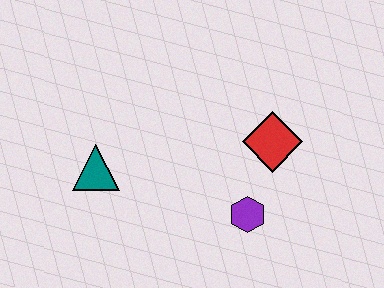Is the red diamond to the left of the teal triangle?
No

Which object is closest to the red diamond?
The purple hexagon is closest to the red diamond.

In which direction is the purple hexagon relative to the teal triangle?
The purple hexagon is to the right of the teal triangle.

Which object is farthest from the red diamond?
The teal triangle is farthest from the red diamond.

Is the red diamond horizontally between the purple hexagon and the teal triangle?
No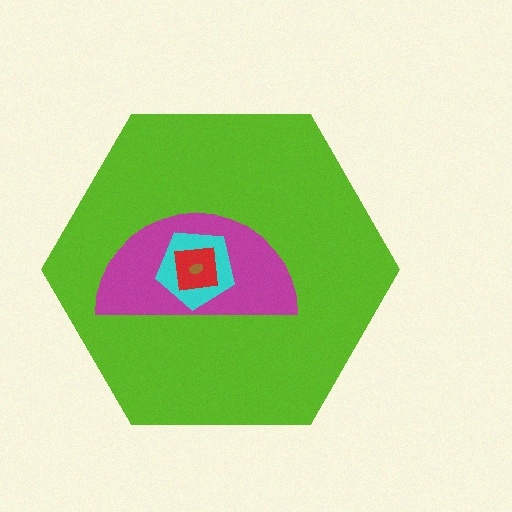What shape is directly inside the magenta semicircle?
The cyan pentagon.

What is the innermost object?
The brown ellipse.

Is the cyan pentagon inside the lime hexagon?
Yes.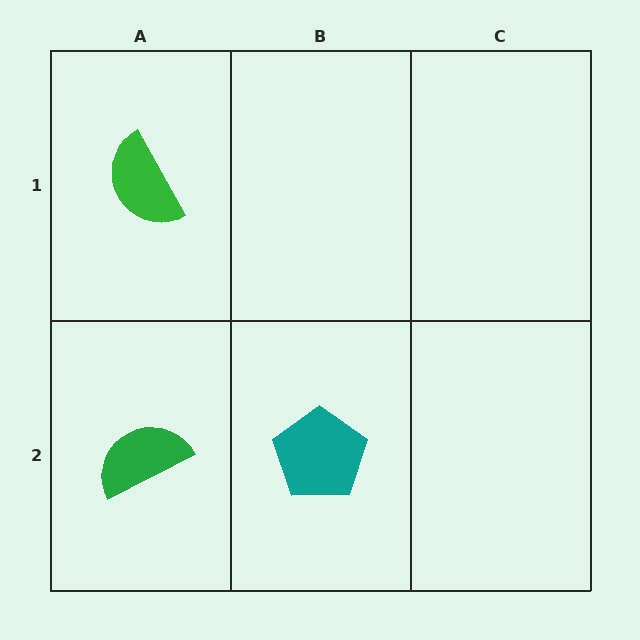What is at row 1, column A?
A green semicircle.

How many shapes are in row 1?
1 shape.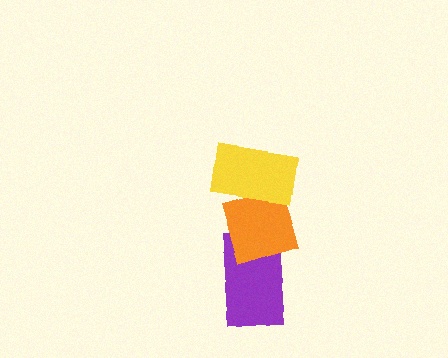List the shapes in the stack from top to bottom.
From top to bottom: the yellow rectangle, the orange diamond, the purple rectangle.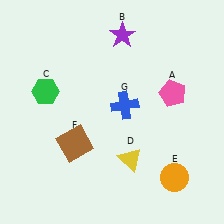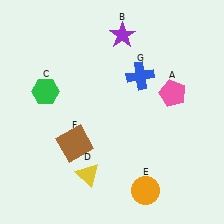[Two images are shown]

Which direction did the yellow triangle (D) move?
The yellow triangle (D) moved left.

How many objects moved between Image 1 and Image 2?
3 objects moved between the two images.